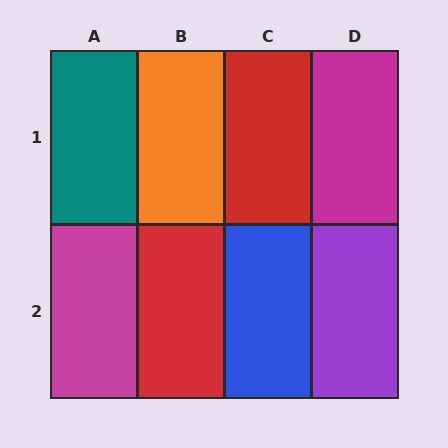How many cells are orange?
1 cell is orange.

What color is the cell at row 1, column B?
Orange.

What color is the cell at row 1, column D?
Magenta.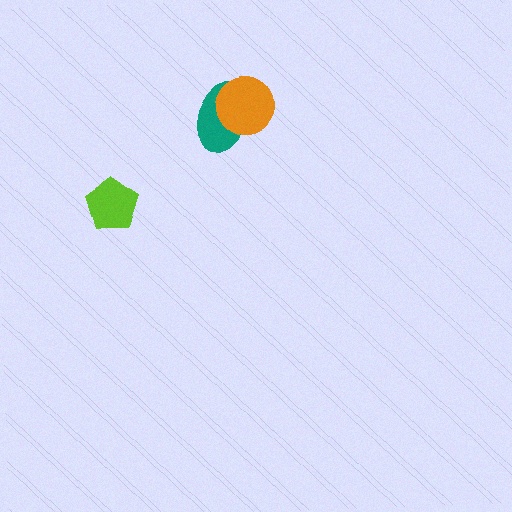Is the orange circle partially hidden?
No, no other shape covers it.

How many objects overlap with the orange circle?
1 object overlaps with the orange circle.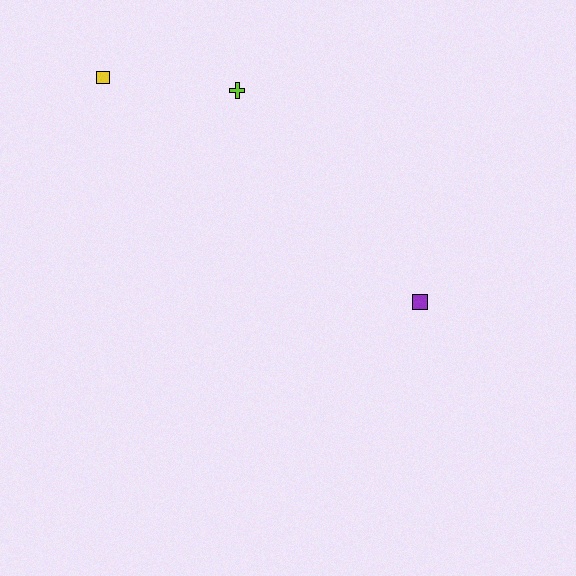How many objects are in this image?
There are 3 objects.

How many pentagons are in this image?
There are no pentagons.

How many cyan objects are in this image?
There are no cyan objects.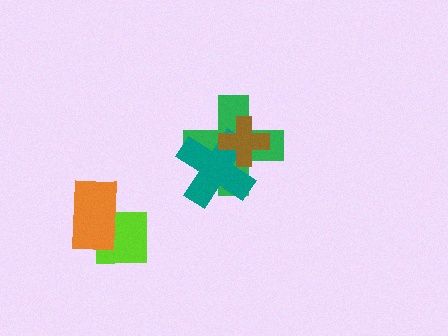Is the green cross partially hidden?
Yes, it is partially covered by another shape.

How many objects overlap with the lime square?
1 object overlaps with the lime square.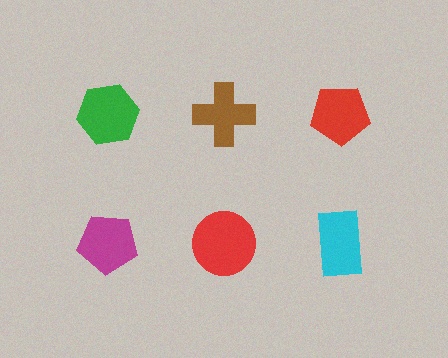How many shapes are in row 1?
3 shapes.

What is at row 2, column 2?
A red circle.